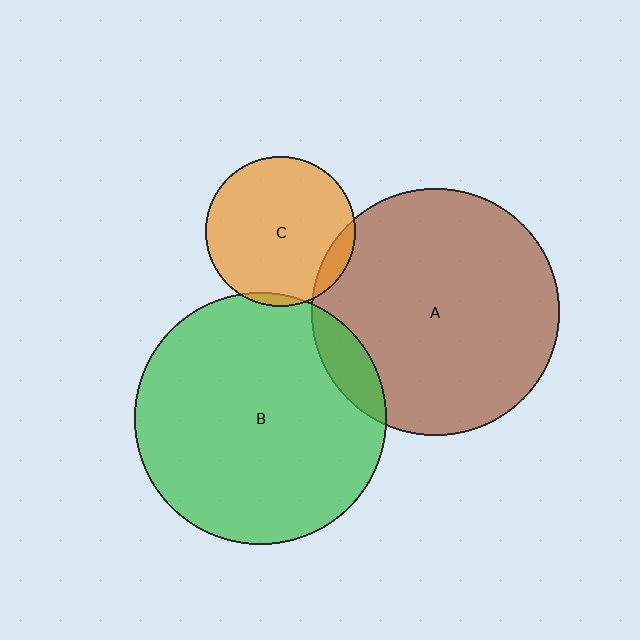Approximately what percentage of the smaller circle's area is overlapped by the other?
Approximately 5%.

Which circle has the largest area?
Circle B (green).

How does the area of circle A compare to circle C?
Approximately 2.7 times.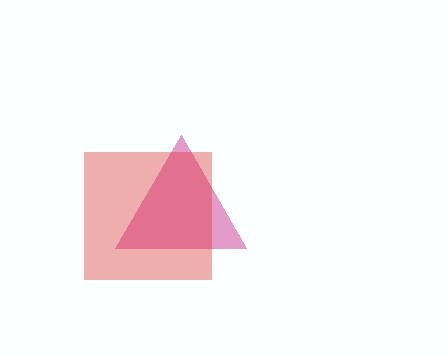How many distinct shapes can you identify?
There are 2 distinct shapes: a magenta triangle, a red square.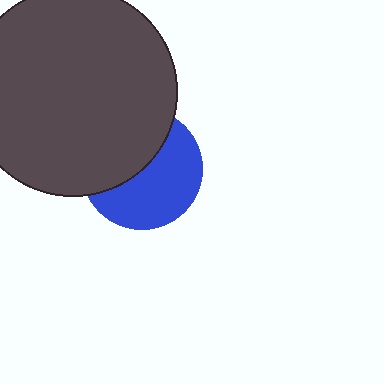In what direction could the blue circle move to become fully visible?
The blue circle could move toward the lower-right. That would shift it out from behind the dark gray circle entirely.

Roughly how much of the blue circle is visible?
About half of it is visible (roughly 55%).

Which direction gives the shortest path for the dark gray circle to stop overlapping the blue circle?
Moving toward the upper-left gives the shortest separation.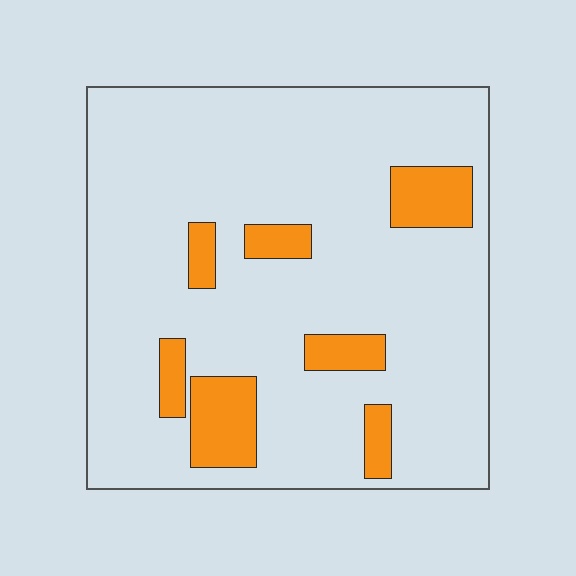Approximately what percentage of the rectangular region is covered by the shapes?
Approximately 15%.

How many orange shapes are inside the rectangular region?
7.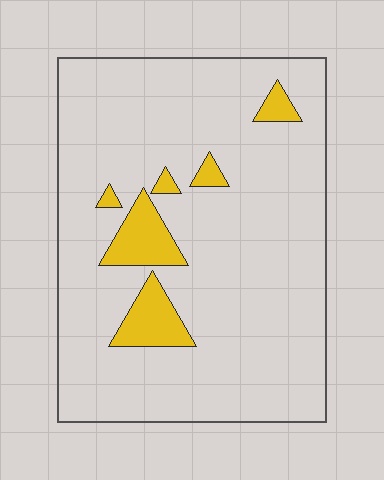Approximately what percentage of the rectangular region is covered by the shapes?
Approximately 10%.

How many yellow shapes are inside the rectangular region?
6.